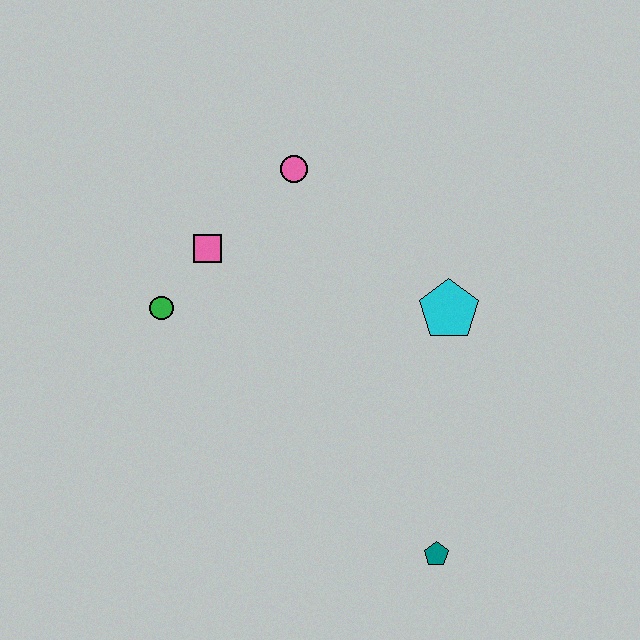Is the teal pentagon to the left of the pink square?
No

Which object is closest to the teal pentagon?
The cyan pentagon is closest to the teal pentagon.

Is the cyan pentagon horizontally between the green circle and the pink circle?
No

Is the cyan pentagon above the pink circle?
No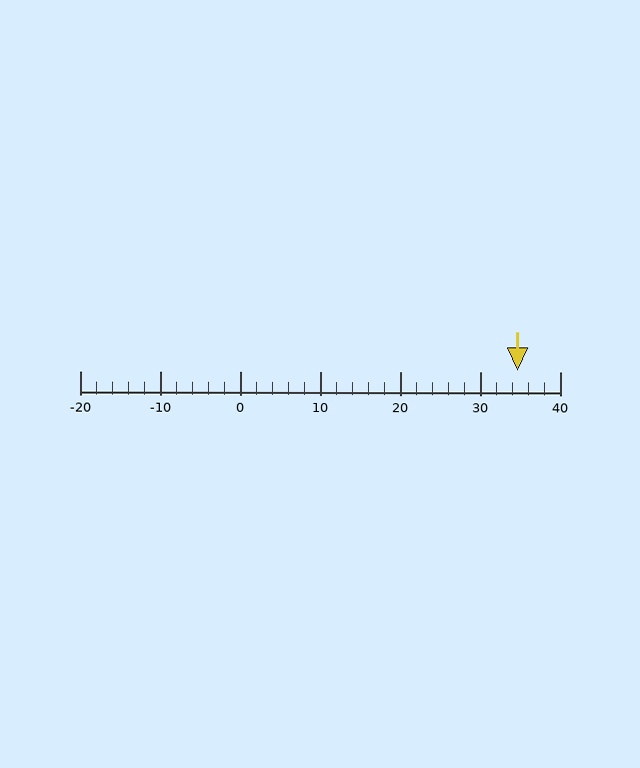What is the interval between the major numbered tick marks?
The major tick marks are spaced 10 units apart.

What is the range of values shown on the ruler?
The ruler shows values from -20 to 40.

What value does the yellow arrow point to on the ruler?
The yellow arrow points to approximately 35.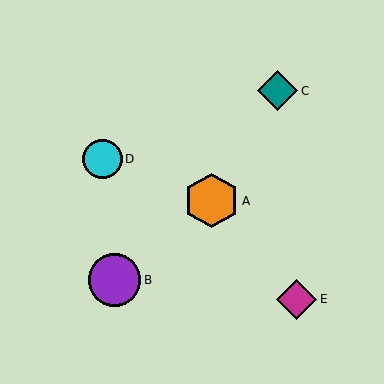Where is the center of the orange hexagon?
The center of the orange hexagon is at (212, 201).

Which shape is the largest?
The orange hexagon (labeled A) is the largest.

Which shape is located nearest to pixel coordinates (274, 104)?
The teal diamond (labeled C) at (278, 91) is nearest to that location.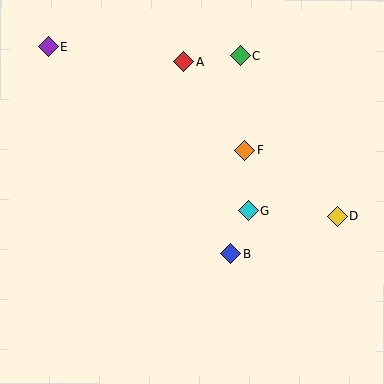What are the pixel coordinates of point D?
Point D is at (337, 216).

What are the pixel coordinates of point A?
Point A is at (184, 62).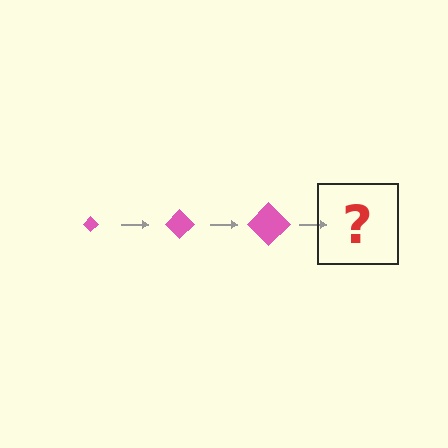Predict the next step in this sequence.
The next step is a pink diamond, larger than the previous one.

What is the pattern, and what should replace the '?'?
The pattern is that the diamond gets progressively larger each step. The '?' should be a pink diamond, larger than the previous one.